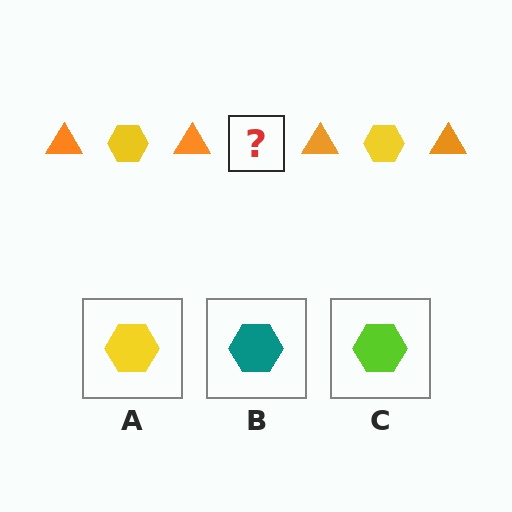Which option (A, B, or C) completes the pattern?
A.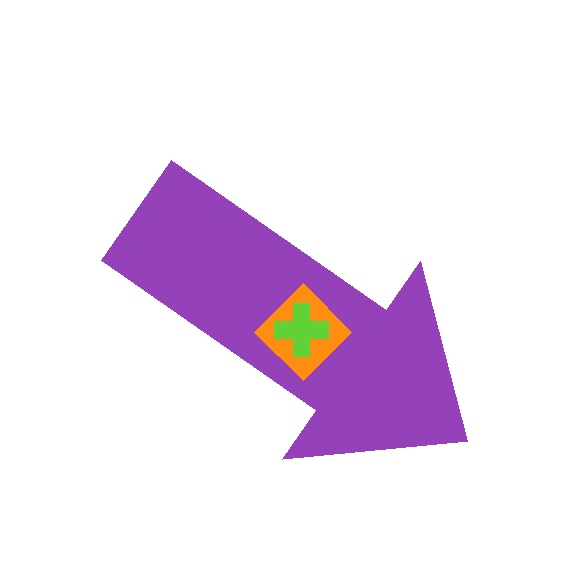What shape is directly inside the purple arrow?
The orange diamond.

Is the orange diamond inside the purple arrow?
Yes.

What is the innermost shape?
The lime cross.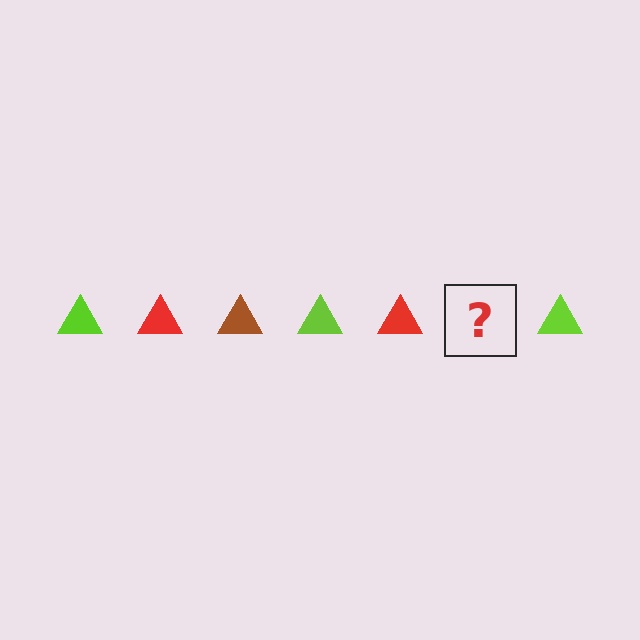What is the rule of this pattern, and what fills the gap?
The rule is that the pattern cycles through lime, red, brown triangles. The gap should be filled with a brown triangle.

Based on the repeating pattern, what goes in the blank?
The blank should be a brown triangle.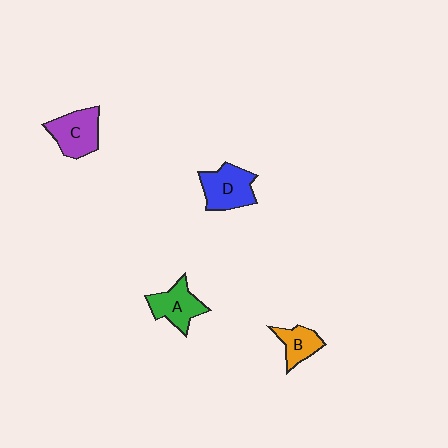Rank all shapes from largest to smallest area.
From largest to smallest: D (blue), C (purple), A (green), B (orange).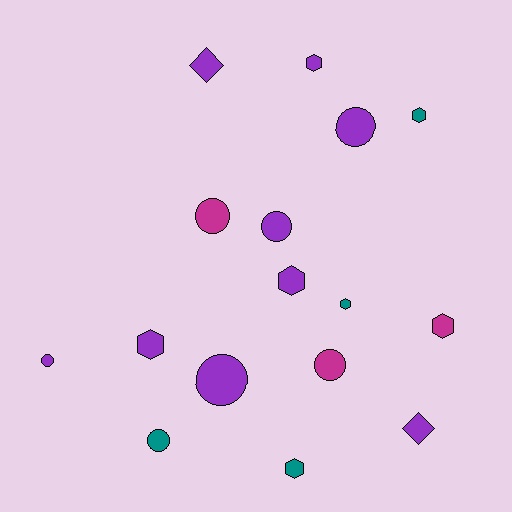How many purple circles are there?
There are 4 purple circles.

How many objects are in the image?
There are 16 objects.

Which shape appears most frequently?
Circle, with 7 objects.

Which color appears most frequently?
Purple, with 9 objects.